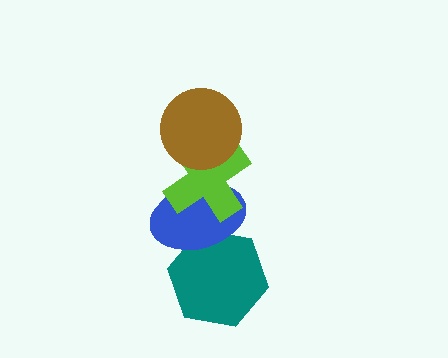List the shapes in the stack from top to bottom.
From top to bottom: the brown circle, the lime cross, the blue ellipse, the teal hexagon.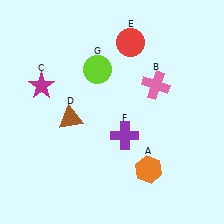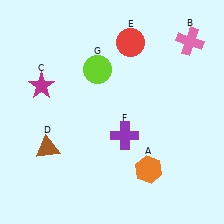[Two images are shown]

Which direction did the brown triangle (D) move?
The brown triangle (D) moved down.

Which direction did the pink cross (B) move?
The pink cross (B) moved up.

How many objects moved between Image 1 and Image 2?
2 objects moved between the two images.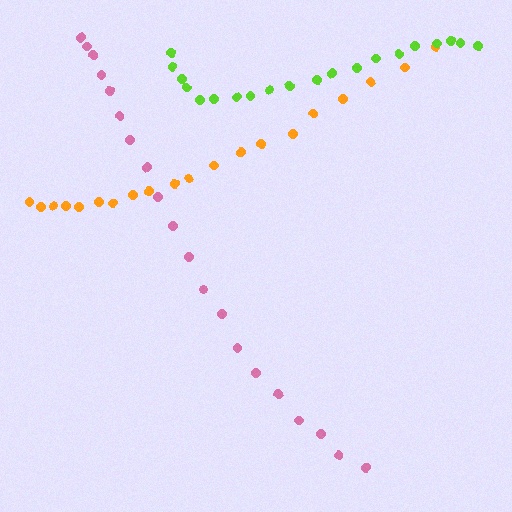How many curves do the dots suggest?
There are 3 distinct paths.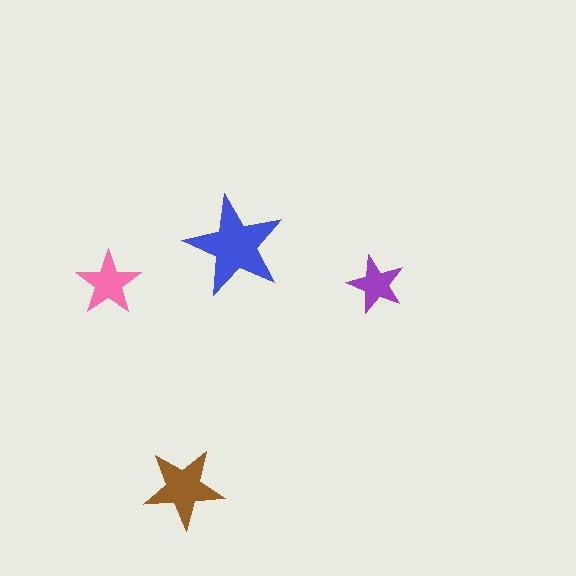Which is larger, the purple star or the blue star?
The blue one.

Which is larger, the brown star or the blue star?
The blue one.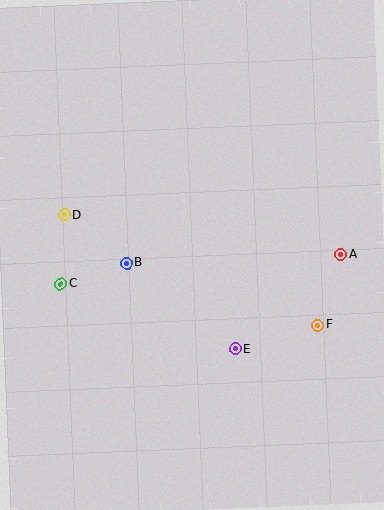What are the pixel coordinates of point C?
Point C is at (61, 284).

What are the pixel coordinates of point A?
Point A is at (341, 255).